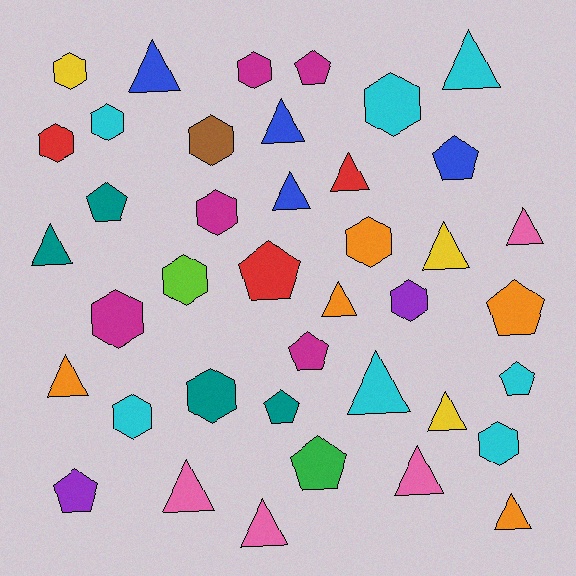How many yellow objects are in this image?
There are 3 yellow objects.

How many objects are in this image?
There are 40 objects.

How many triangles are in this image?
There are 16 triangles.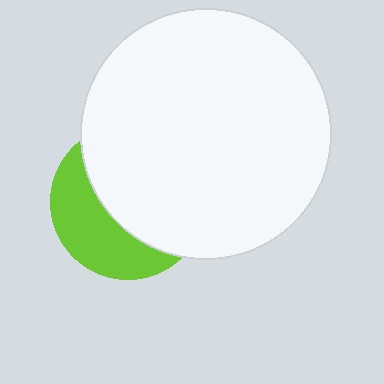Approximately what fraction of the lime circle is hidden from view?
Roughly 61% of the lime circle is hidden behind the white circle.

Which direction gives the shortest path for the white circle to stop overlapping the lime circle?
Moving toward the upper-right gives the shortest separation.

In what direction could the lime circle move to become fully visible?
The lime circle could move toward the lower-left. That would shift it out from behind the white circle entirely.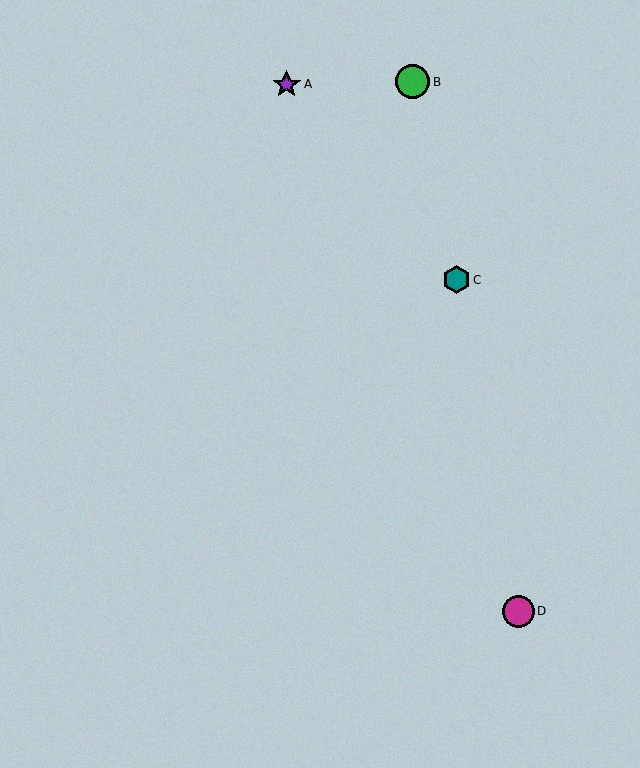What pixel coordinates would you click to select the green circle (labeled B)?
Click at (413, 82) to select the green circle B.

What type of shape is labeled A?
Shape A is a purple star.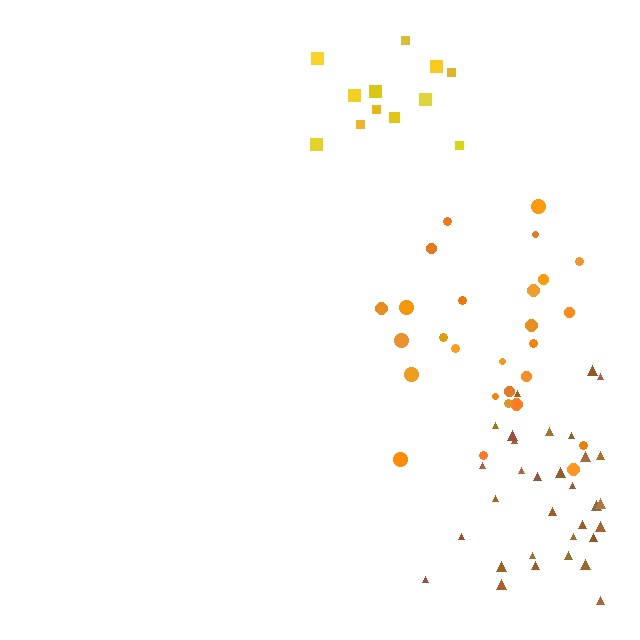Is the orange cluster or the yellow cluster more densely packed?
Orange.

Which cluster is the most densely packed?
Brown.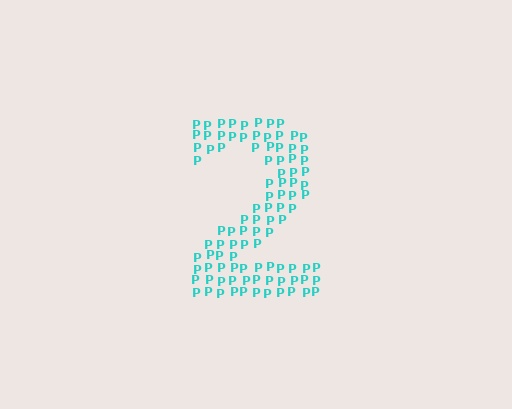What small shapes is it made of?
It is made of small letter P's.